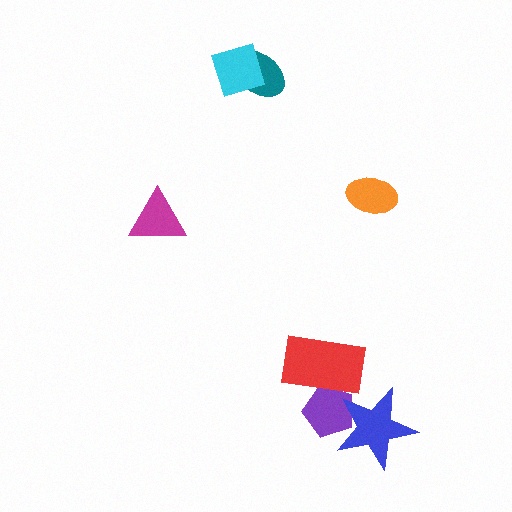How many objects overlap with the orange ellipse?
0 objects overlap with the orange ellipse.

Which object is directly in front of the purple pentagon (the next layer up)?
The red rectangle is directly in front of the purple pentagon.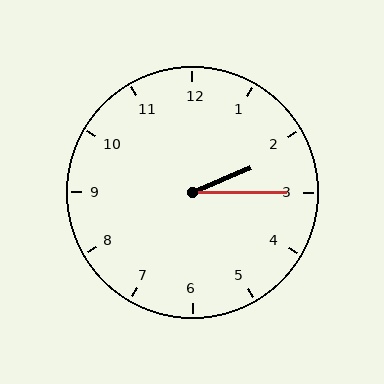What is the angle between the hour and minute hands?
Approximately 22 degrees.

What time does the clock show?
2:15.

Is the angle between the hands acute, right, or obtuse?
It is acute.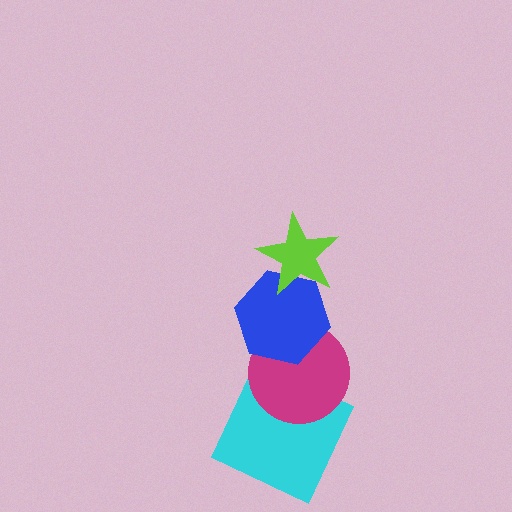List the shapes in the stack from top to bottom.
From top to bottom: the lime star, the blue hexagon, the magenta circle, the cyan square.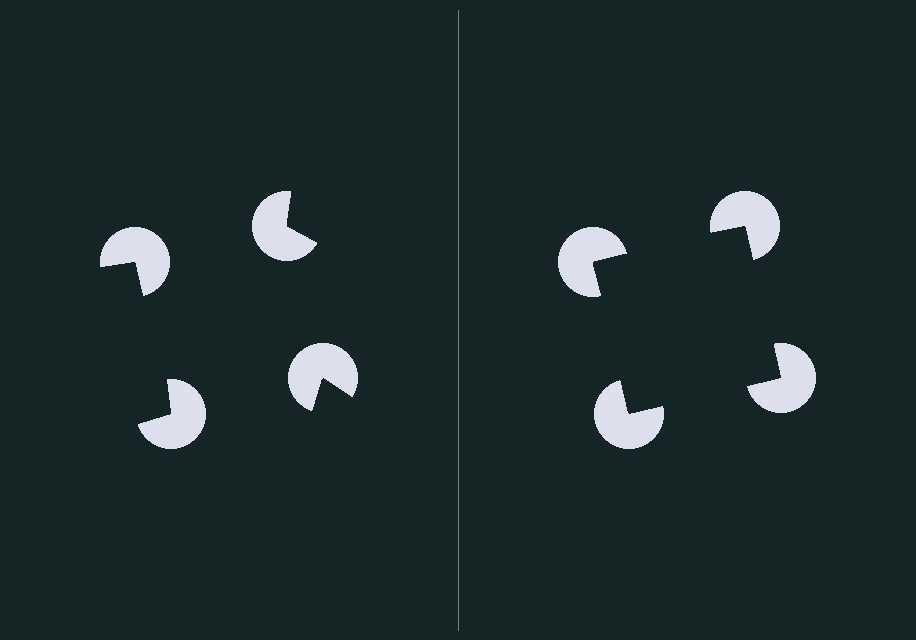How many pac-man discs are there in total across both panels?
8 — 4 on each side.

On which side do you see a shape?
An illusory square appears on the right side. On the left side the wedge cuts are rotated, so no coherent shape forms.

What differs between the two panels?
The pac-man discs are positioned identically on both sides; only the wedge orientations differ. On the right they align to a square; on the left they are misaligned.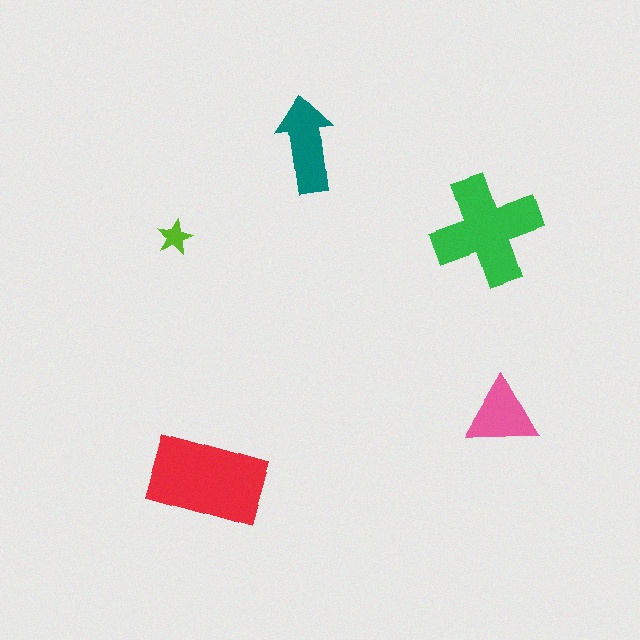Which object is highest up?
The teal arrow is topmost.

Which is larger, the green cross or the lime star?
The green cross.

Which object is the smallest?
The lime star.